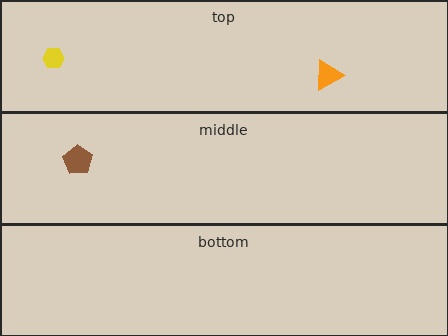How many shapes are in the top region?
2.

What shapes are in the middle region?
The brown pentagon.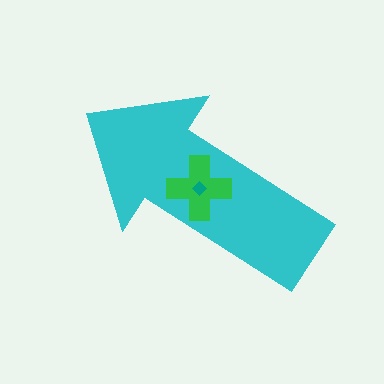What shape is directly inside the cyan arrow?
The green cross.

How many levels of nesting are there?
3.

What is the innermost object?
The teal diamond.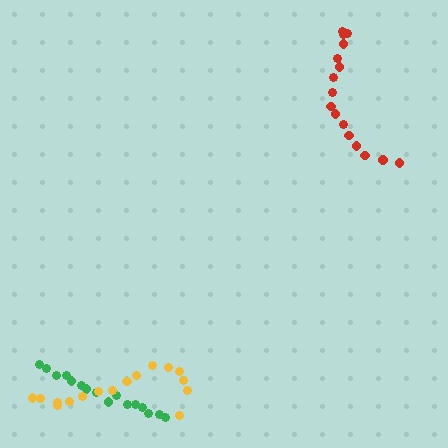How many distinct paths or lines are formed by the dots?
There are 3 distinct paths.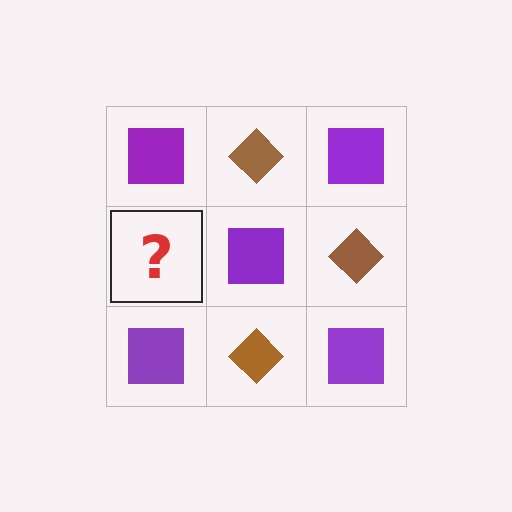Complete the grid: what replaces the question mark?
The question mark should be replaced with a brown diamond.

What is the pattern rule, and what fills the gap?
The rule is that it alternates purple square and brown diamond in a checkerboard pattern. The gap should be filled with a brown diamond.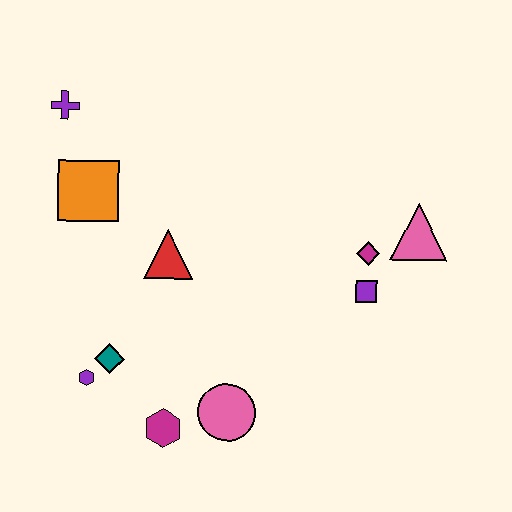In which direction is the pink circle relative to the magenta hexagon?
The pink circle is to the right of the magenta hexagon.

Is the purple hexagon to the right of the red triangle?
No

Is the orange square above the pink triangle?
Yes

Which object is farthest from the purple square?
The purple cross is farthest from the purple square.